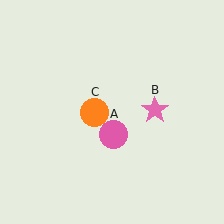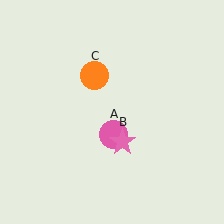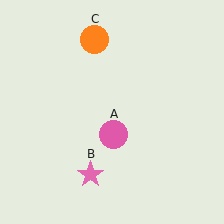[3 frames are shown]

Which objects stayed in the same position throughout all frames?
Pink circle (object A) remained stationary.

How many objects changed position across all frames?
2 objects changed position: pink star (object B), orange circle (object C).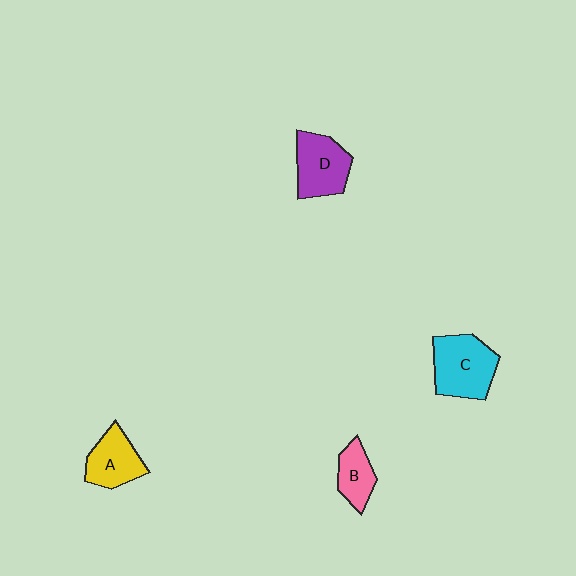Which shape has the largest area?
Shape C (cyan).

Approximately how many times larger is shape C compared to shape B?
Approximately 1.8 times.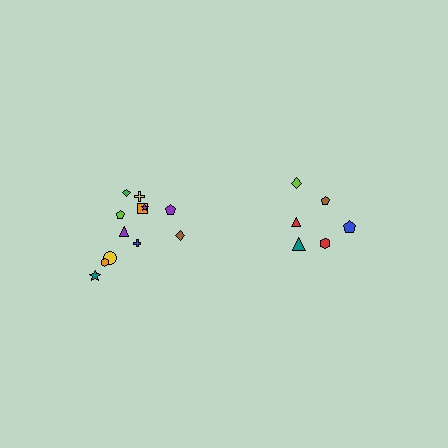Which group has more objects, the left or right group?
The left group.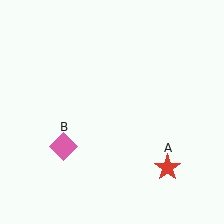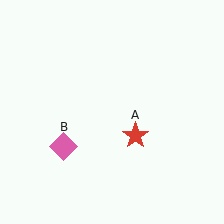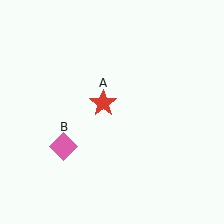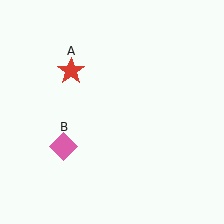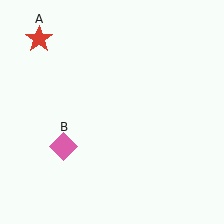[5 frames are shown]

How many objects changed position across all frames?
1 object changed position: red star (object A).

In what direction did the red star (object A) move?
The red star (object A) moved up and to the left.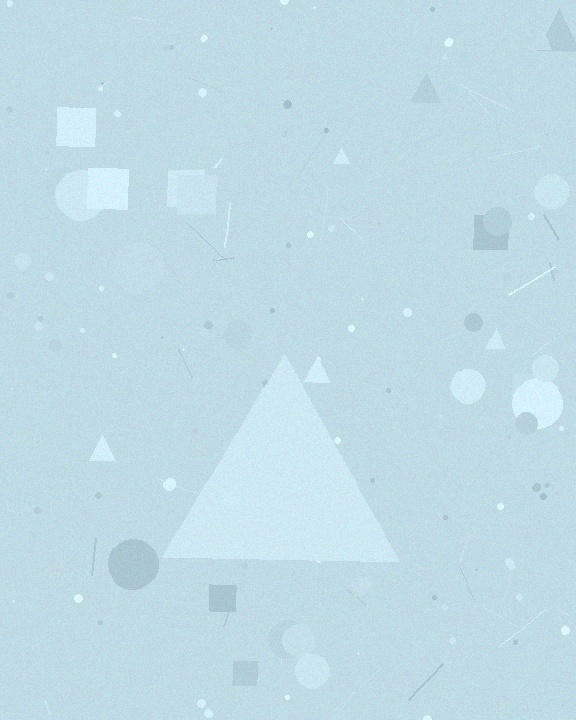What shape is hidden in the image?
A triangle is hidden in the image.